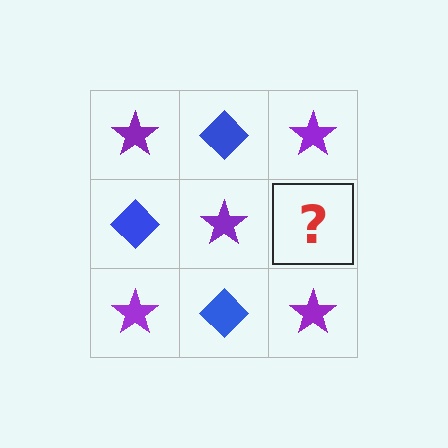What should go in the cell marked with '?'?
The missing cell should contain a blue diamond.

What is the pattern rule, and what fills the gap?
The rule is that it alternates purple star and blue diamond in a checkerboard pattern. The gap should be filled with a blue diamond.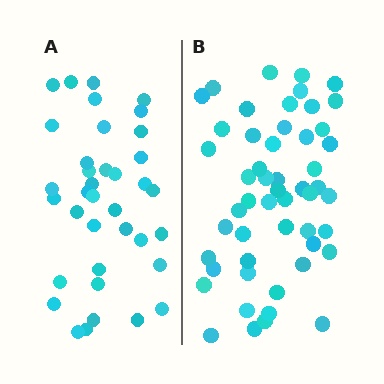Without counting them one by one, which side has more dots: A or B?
Region B (the right region) has more dots.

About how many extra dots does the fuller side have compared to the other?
Region B has approximately 15 more dots than region A.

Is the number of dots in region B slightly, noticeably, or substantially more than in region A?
Region B has noticeably more, but not dramatically so. The ratio is roughly 1.4 to 1.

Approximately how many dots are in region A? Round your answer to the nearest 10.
About 40 dots. (The exact count is 37, which rounds to 40.)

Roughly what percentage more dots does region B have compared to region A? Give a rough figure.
About 40% more.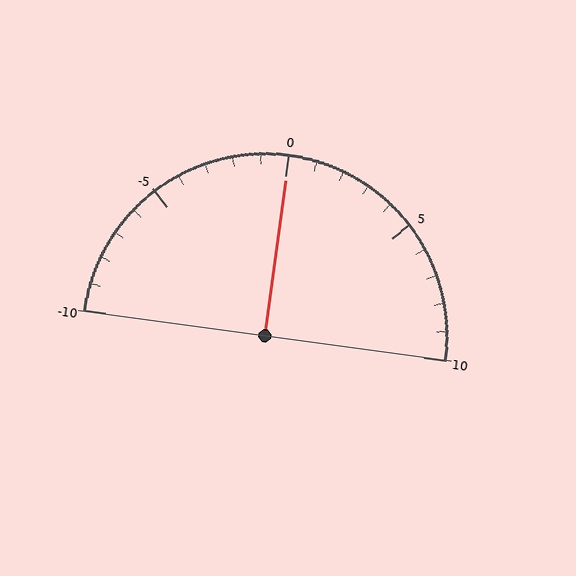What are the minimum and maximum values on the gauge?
The gauge ranges from -10 to 10.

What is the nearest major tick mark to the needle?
The nearest major tick mark is 0.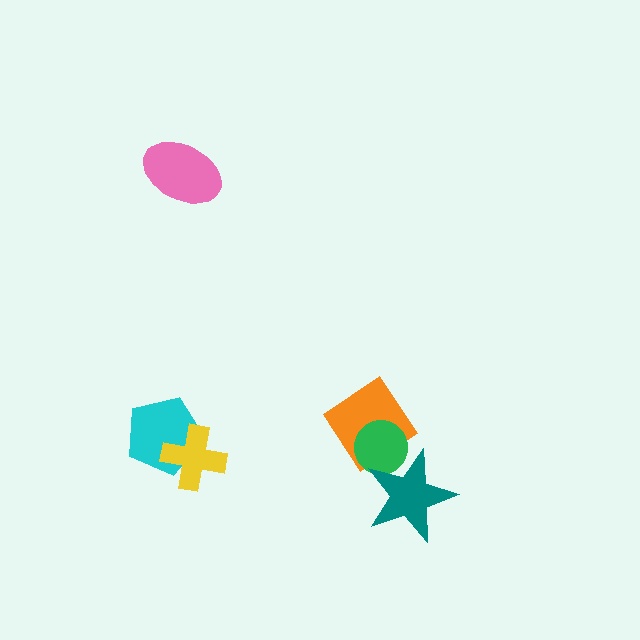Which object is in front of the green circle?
The teal star is in front of the green circle.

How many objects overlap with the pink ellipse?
0 objects overlap with the pink ellipse.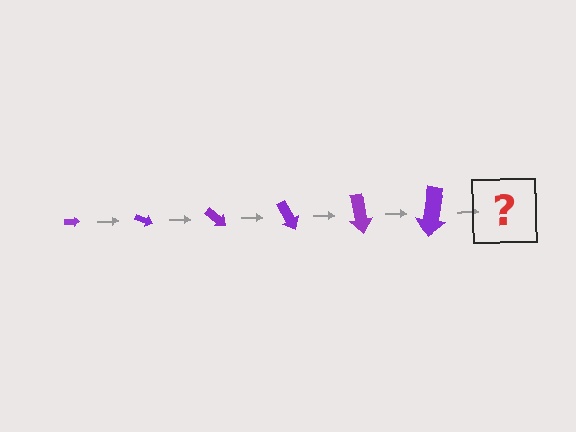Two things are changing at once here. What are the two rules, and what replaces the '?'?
The two rules are that the arrow grows larger each step and it rotates 20 degrees each step. The '?' should be an arrow, larger than the previous one and rotated 120 degrees from the start.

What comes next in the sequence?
The next element should be an arrow, larger than the previous one and rotated 120 degrees from the start.